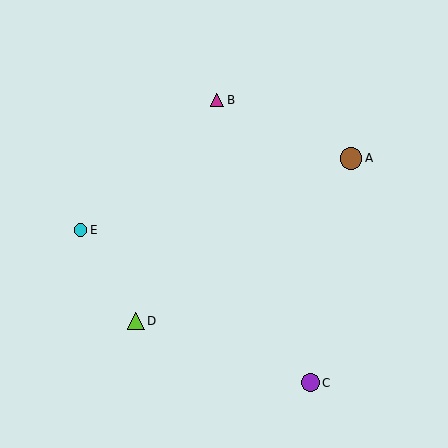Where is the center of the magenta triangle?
The center of the magenta triangle is at (217, 100).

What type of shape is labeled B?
Shape B is a magenta triangle.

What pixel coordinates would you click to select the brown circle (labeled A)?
Click at (351, 158) to select the brown circle A.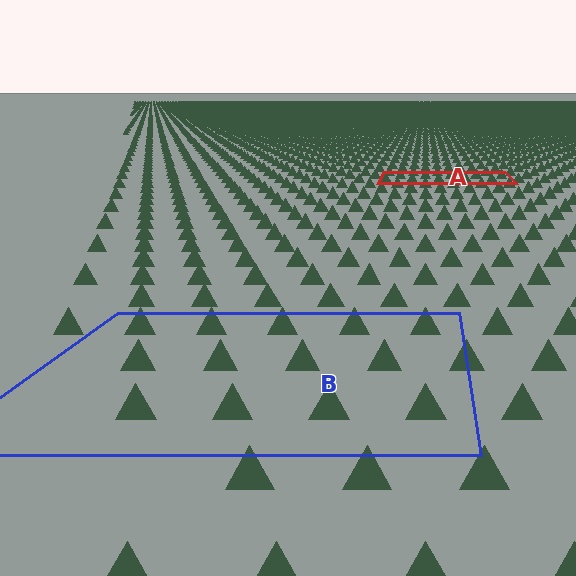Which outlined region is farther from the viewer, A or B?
Region A is farther from the viewer — the texture elements inside it appear smaller and more densely packed.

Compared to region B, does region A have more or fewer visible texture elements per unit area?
Region A has more texture elements per unit area — they are packed more densely because it is farther away.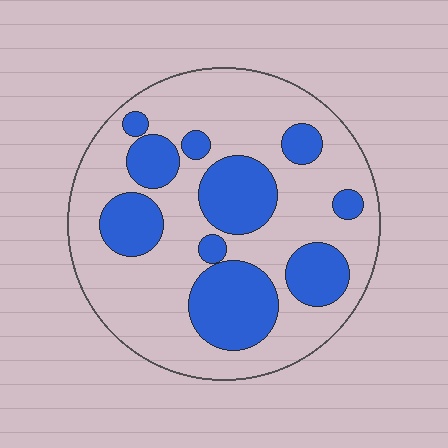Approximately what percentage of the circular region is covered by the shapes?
Approximately 30%.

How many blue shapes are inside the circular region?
10.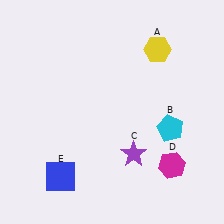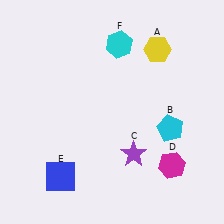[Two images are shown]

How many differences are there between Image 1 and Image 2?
There is 1 difference between the two images.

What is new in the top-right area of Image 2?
A cyan hexagon (F) was added in the top-right area of Image 2.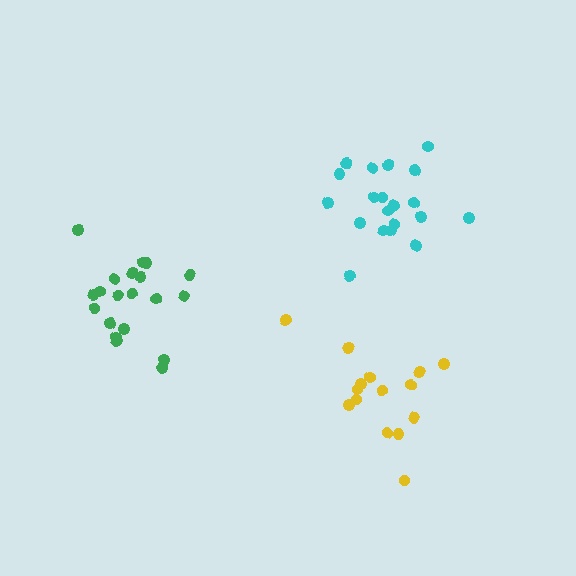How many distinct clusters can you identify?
There are 3 distinct clusters.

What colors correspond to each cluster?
The clusters are colored: cyan, green, yellow.